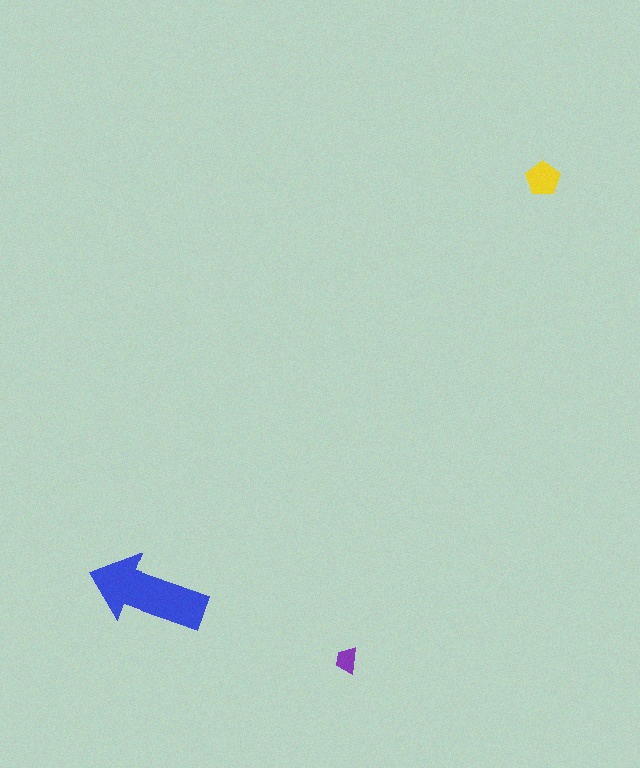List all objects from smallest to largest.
The purple trapezoid, the yellow pentagon, the blue arrow.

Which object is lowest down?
The purple trapezoid is bottommost.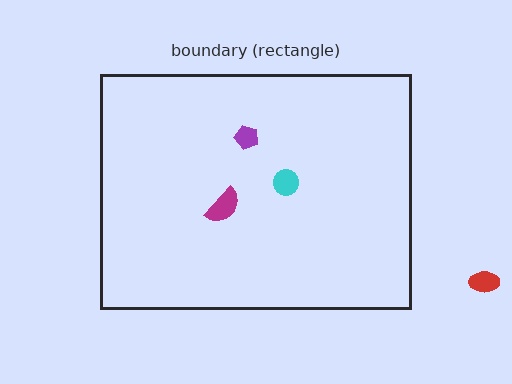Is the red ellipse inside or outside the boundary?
Outside.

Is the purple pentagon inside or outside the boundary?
Inside.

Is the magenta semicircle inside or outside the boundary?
Inside.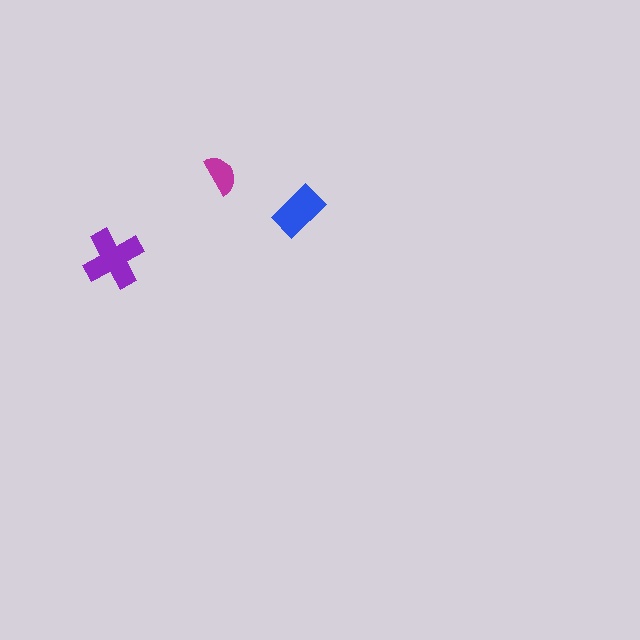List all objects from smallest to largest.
The magenta semicircle, the blue rectangle, the purple cross.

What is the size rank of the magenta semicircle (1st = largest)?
3rd.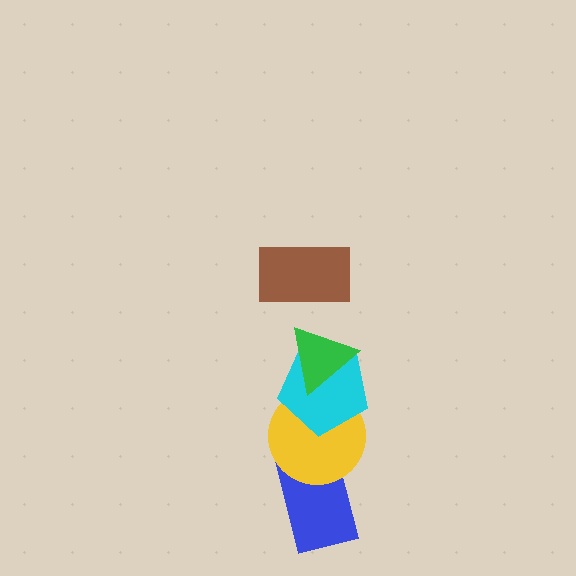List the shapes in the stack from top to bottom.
From top to bottom: the brown rectangle, the green triangle, the cyan pentagon, the yellow circle, the blue rectangle.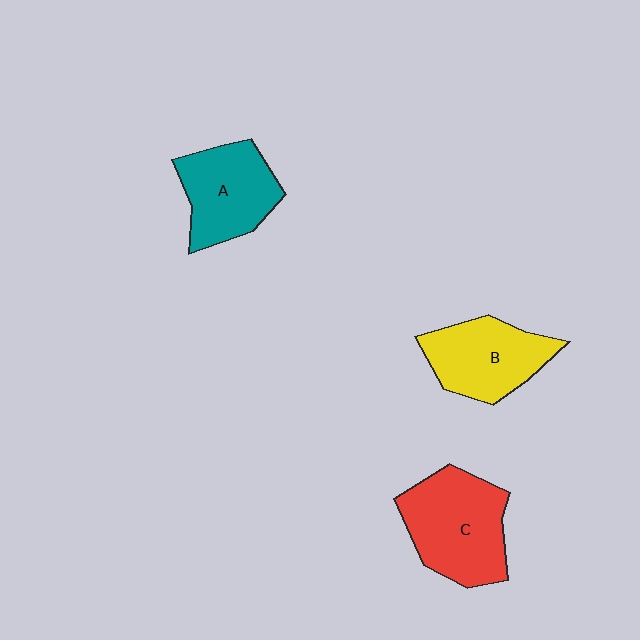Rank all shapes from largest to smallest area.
From largest to smallest: C (red), B (yellow), A (teal).